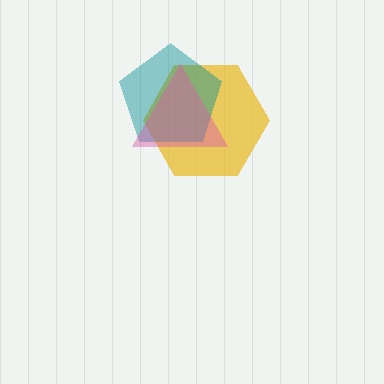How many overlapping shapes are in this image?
There are 3 overlapping shapes in the image.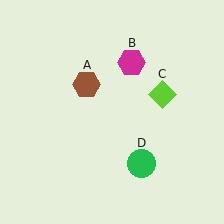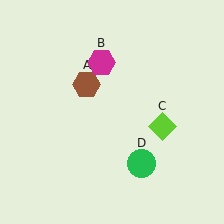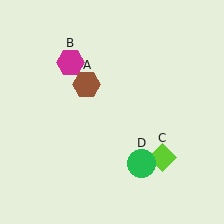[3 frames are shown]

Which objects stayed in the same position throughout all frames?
Brown hexagon (object A) and green circle (object D) remained stationary.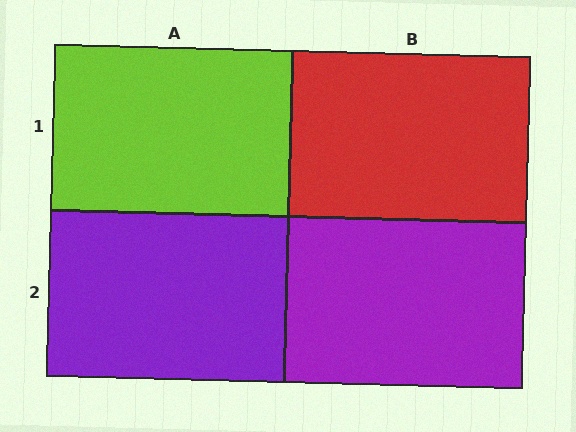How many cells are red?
1 cell is red.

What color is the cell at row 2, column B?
Purple.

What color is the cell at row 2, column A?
Purple.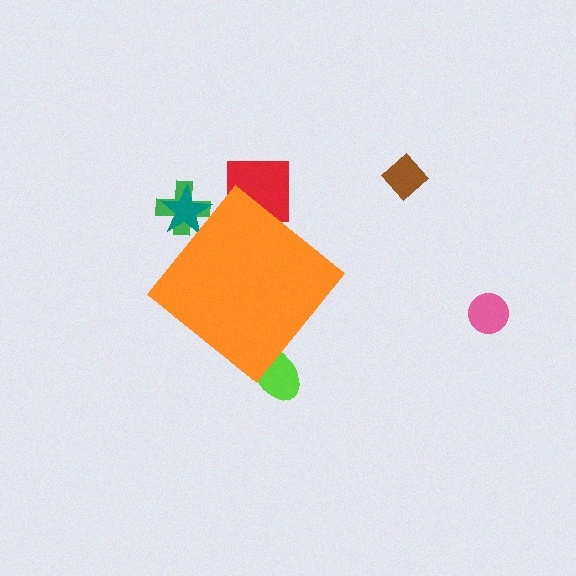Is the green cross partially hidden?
Yes, the green cross is partially hidden behind the orange diamond.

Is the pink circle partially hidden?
No, the pink circle is fully visible.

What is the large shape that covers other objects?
An orange diamond.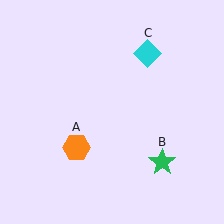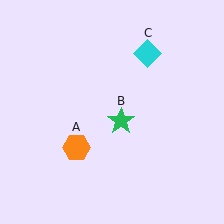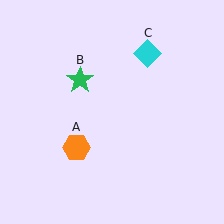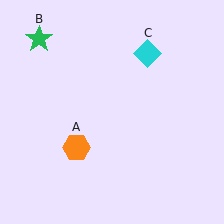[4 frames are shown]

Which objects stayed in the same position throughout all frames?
Orange hexagon (object A) and cyan diamond (object C) remained stationary.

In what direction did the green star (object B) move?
The green star (object B) moved up and to the left.